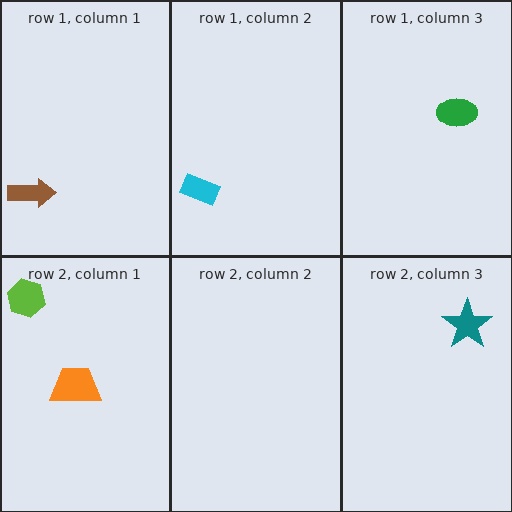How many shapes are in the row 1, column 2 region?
1.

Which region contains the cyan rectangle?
The row 1, column 2 region.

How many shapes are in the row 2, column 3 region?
1.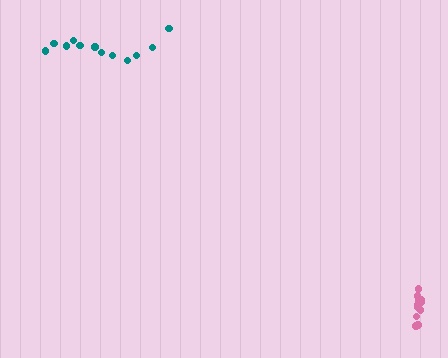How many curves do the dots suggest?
There are 2 distinct paths.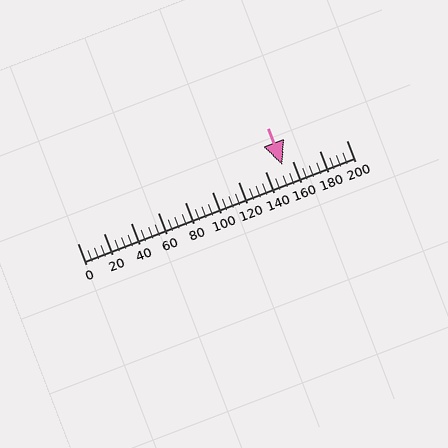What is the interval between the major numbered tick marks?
The major tick marks are spaced 20 units apart.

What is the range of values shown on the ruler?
The ruler shows values from 0 to 200.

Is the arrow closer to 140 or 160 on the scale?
The arrow is closer to 160.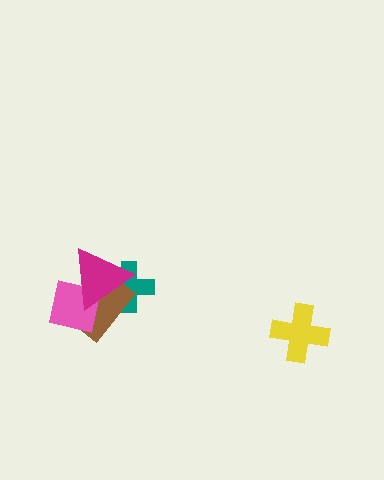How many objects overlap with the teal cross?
2 objects overlap with the teal cross.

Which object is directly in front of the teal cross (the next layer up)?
The brown rectangle is directly in front of the teal cross.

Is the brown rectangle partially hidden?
Yes, it is partially covered by another shape.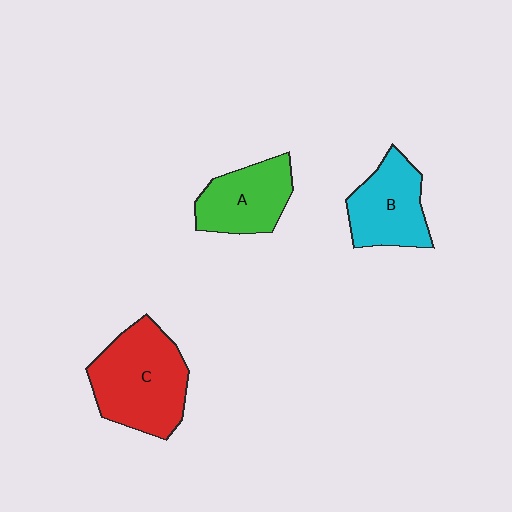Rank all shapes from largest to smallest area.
From largest to smallest: C (red), B (cyan), A (green).